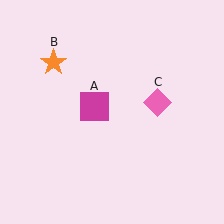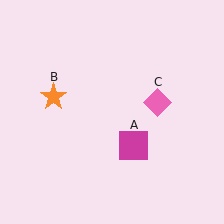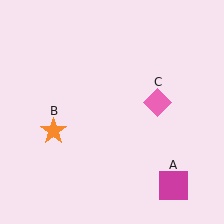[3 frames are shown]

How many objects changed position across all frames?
2 objects changed position: magenta square (object A), orange star (object B).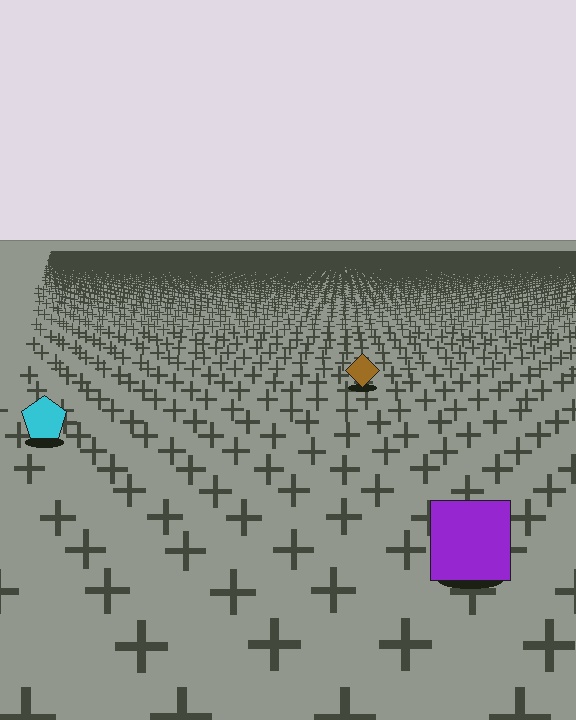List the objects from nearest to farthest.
From nearest to farthest: the purple square, the cyan pentagon, the brown diamond.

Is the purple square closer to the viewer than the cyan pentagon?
Yes. The purple square is closer — you can tell from the texture gradient: the ground texture is coarser near it.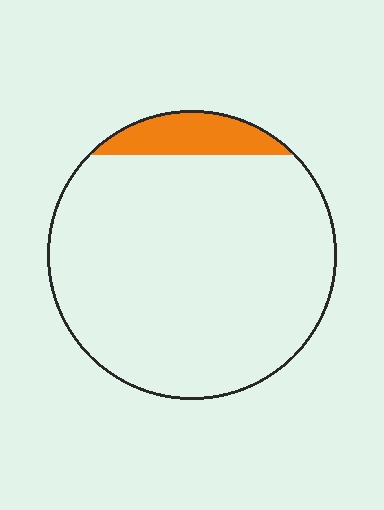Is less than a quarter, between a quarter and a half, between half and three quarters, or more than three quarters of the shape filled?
Less than a quarter.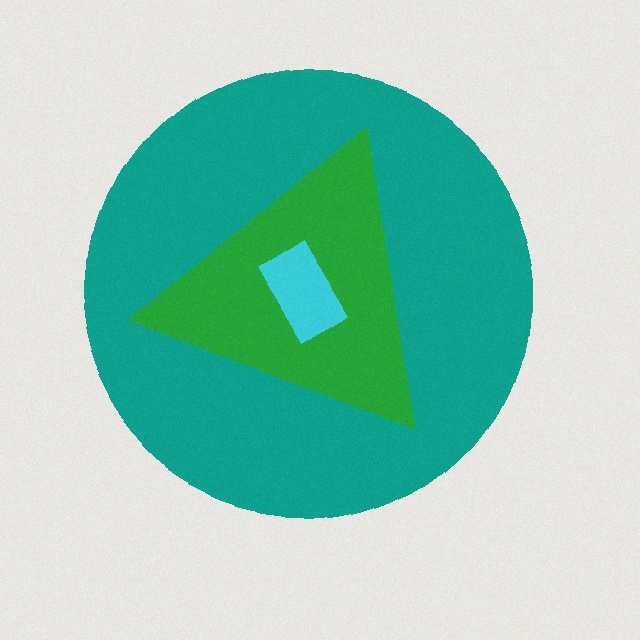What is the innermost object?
The cyan rectangle.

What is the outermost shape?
The teal circle.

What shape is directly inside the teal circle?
The green triangle.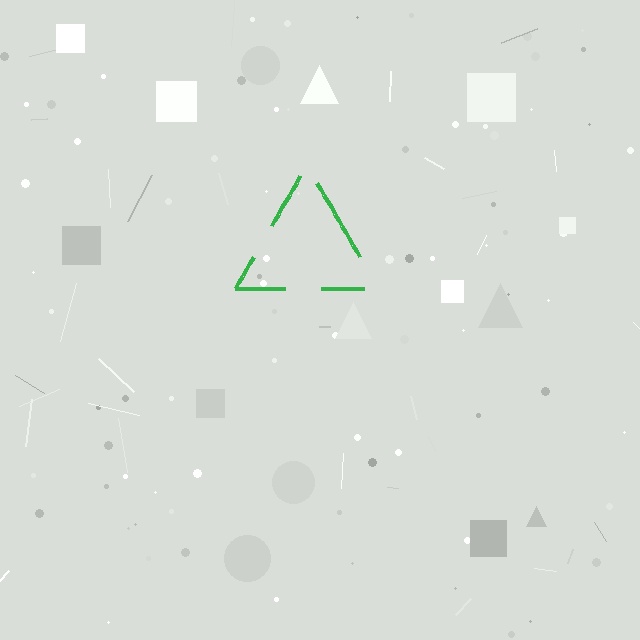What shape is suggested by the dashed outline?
The dashed outline suggests a triangle.